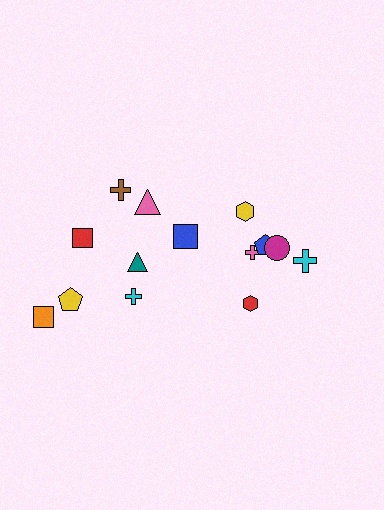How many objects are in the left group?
There are 8 objects.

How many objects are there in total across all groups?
There are 14 objects.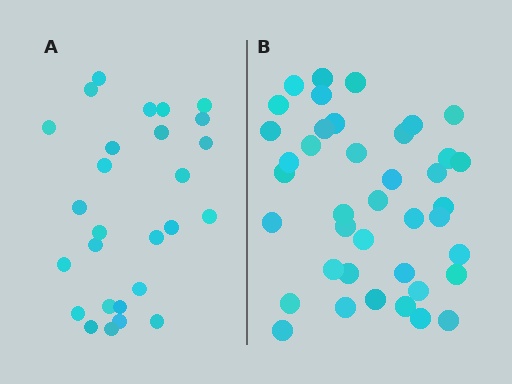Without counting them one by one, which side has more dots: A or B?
Region B (the right region) has more dots.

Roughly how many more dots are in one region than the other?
Region B has approximately 15 more dots than region A.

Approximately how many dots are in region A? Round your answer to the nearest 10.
About 30 dots. (The exact count is 27, which rounds to 30.)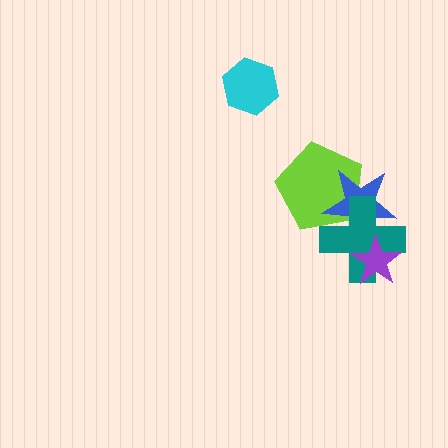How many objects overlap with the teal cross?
3 objects overlap with the teal cross.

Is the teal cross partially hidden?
Yes, it is partially covered by another shape.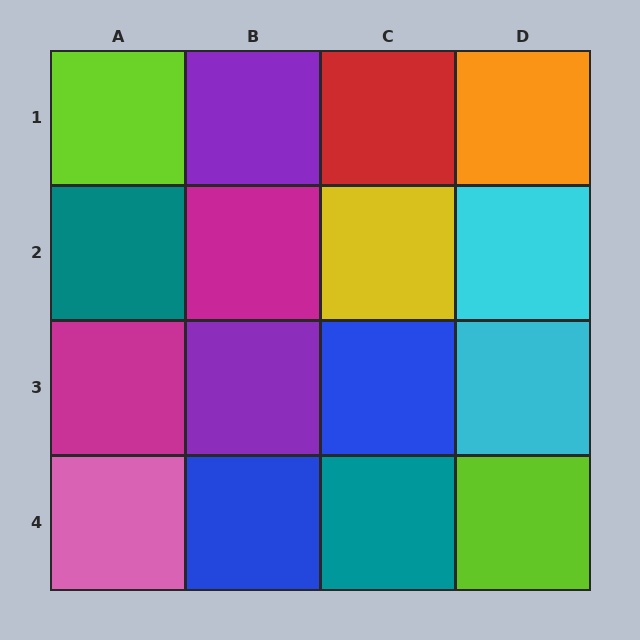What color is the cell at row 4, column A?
Pink.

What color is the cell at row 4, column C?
Teal.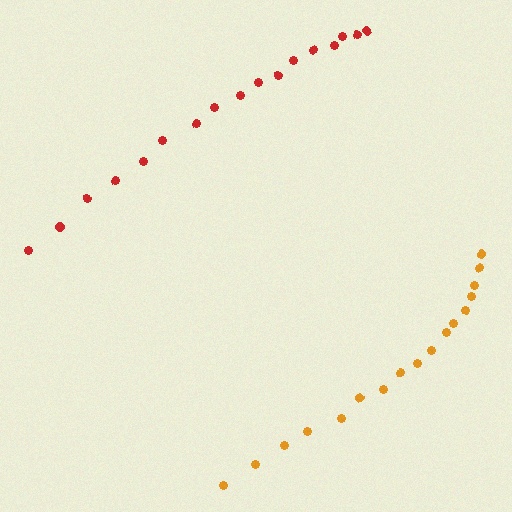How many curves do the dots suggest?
There are 2 distinct paths.